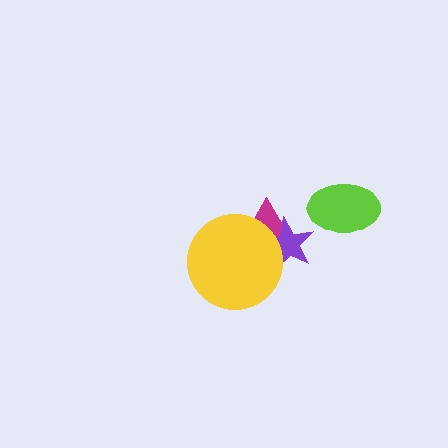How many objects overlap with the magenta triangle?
2 objects overlap with the magenta triangle.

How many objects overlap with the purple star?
2 objects overlap with the purple star.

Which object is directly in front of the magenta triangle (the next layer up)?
The purple star is directly in front of the magenta triangle.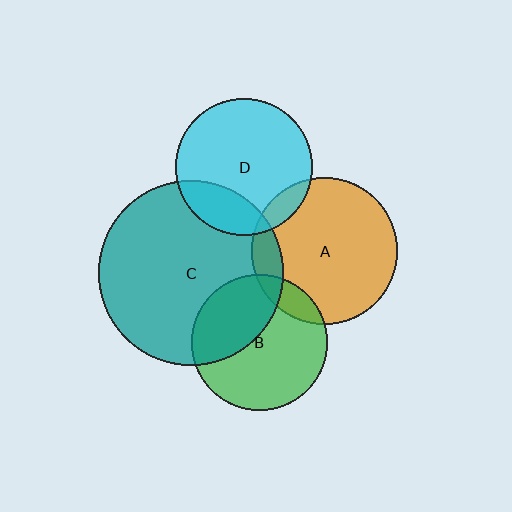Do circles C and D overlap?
Yes.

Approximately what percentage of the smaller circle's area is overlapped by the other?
Approximately 20%.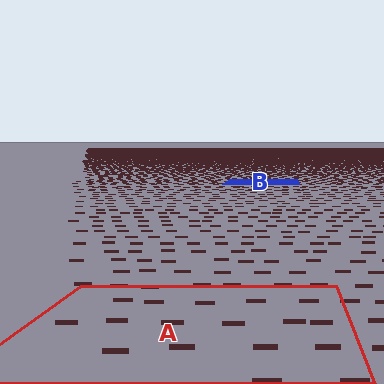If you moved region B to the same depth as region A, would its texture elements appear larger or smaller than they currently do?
They would appear larger. At a closer depth, the same texture elements are projected at a bigger on-screen size.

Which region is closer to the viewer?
Region A is closer. The texture elements there are larger and more spread out.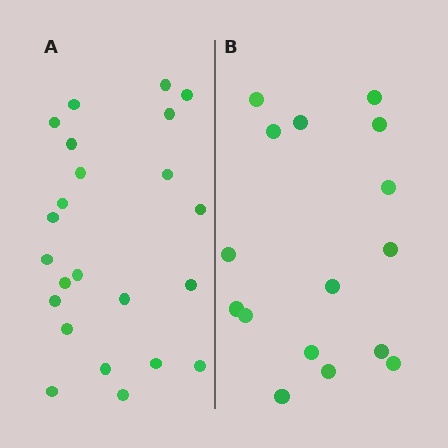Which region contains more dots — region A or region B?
Region A (the left region) has more dots.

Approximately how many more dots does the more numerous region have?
Region A has roughly 8 or so more dots than region B.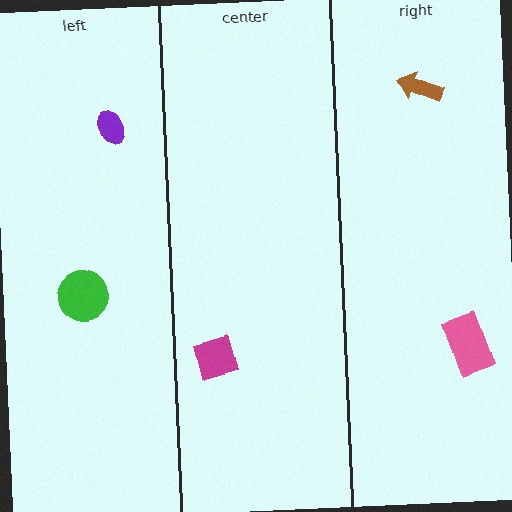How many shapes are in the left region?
2.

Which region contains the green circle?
The left region.